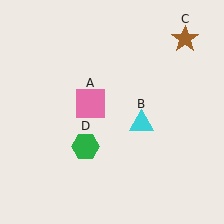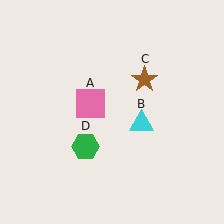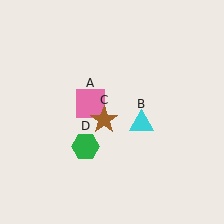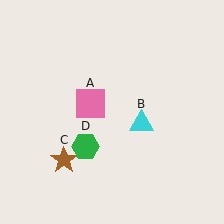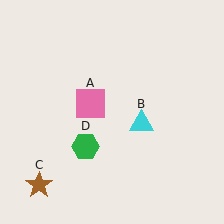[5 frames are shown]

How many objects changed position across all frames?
1 object changed position: brown star (object C).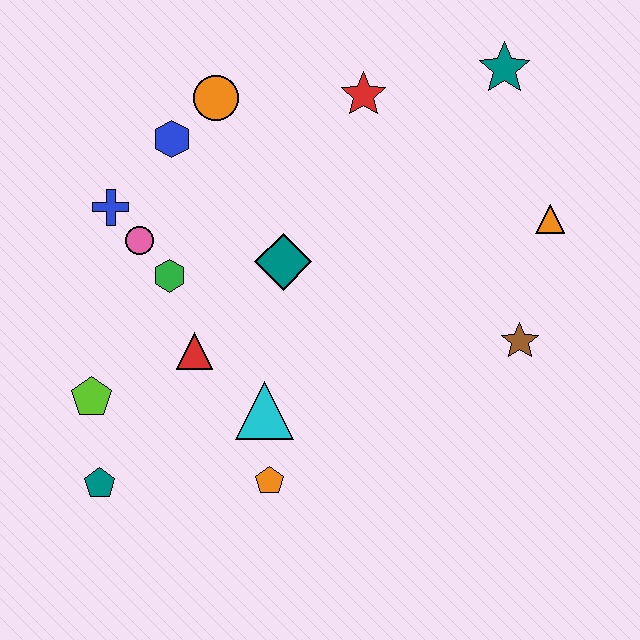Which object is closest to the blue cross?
The pink circle is closest to the blue cross.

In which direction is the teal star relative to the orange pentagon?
The teal star is above the orange pentagon.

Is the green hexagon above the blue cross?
No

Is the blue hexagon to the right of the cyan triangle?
No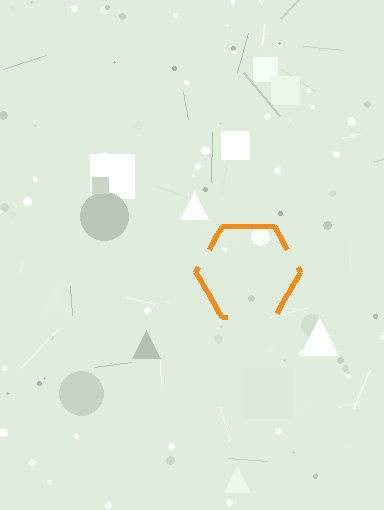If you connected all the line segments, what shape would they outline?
They would outline a hexagon.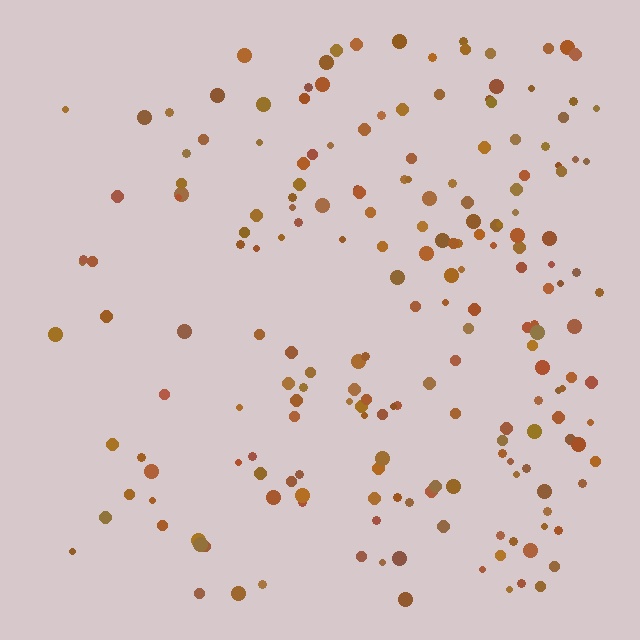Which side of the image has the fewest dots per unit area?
The left.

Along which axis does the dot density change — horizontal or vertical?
Horizontal.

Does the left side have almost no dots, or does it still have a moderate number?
Still a moderate number, just noticeably fewer than the right.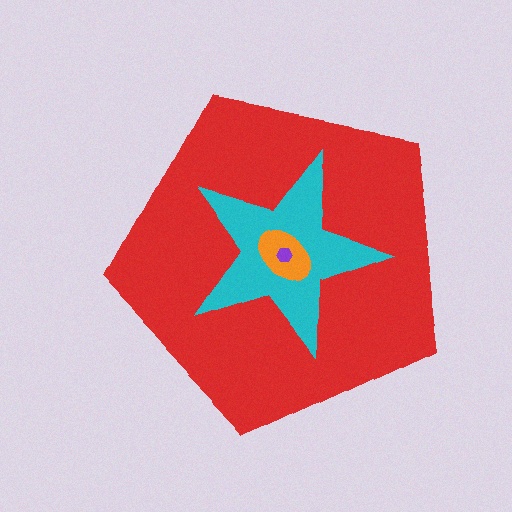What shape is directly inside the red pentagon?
The cyan star.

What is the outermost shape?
The red pentagon.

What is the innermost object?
The purple hexagon.